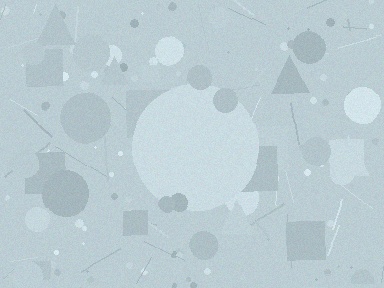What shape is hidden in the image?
A circle is hidden in the image.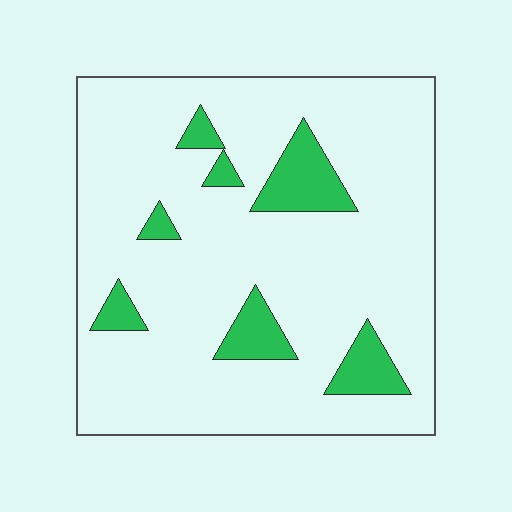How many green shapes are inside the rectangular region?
7.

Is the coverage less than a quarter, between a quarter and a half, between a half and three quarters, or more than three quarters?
Less than a quarter.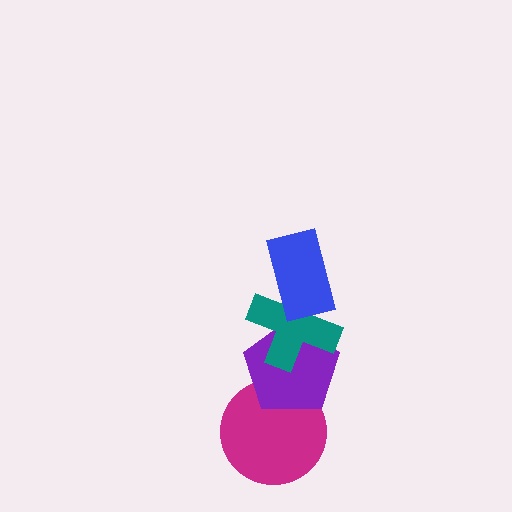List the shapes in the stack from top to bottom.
From top to bottom: the blue rectangle, the teal cross, the purple pentagon, the magenta circle.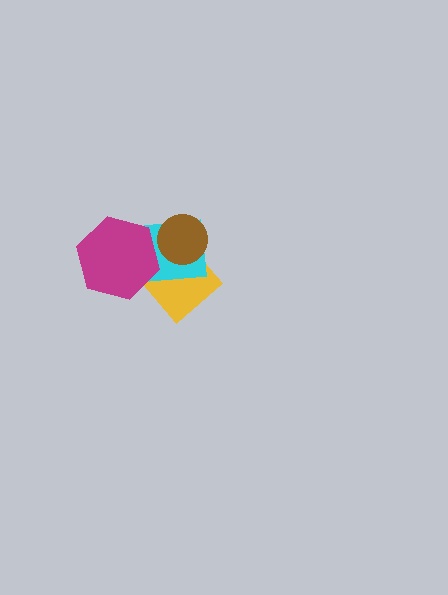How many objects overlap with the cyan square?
3 objects overlap with the cyan square.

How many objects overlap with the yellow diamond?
3 objects overlap with the yellow diamond.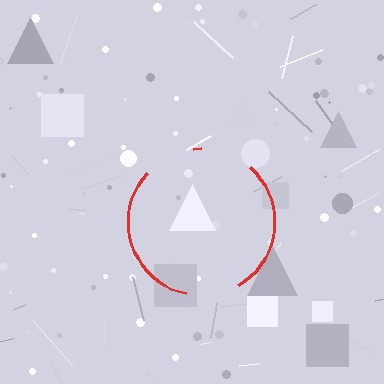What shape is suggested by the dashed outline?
The dashed outline suggests a circle.